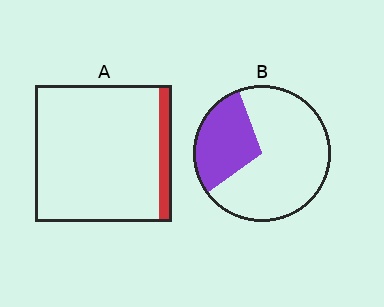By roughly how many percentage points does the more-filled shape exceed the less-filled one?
By roughly 20 percentage points (B over A).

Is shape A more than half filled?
No.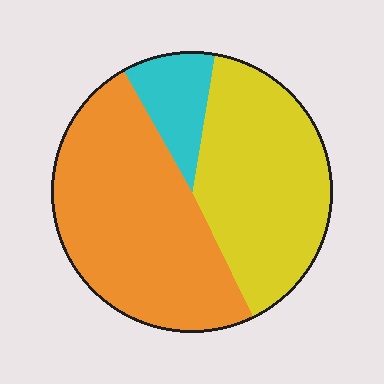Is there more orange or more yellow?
Orange.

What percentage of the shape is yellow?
Yellow covers around 40% of the shape.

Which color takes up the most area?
Orange, at roughly 50%.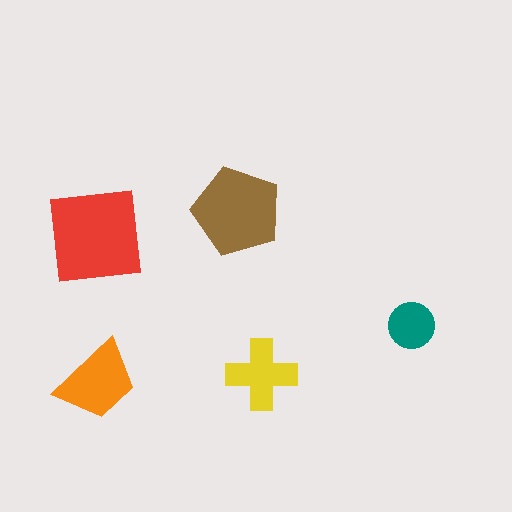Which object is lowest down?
The orange trapezoid is bottommost.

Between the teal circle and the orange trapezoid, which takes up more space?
The orange trapezoid.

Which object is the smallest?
The teal circle.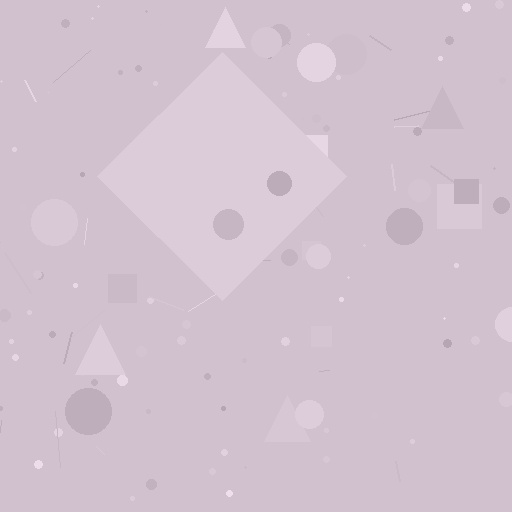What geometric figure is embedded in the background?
A diamond is embedded in the background.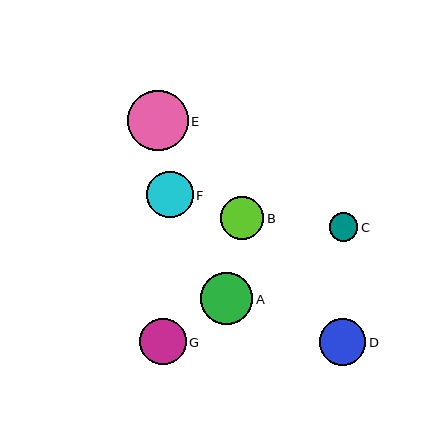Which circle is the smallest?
Circle C is the smallest with a size of approximately 28 pixels.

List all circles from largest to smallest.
From largest to smallest: E, A, G, D, F, B, C.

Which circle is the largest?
Circle E is the largest with a size of approximately 60 pixels.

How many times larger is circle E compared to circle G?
Circle E is approximately 1.3 times the size of circle G.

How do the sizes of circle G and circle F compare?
Circle G and circle F are approximately the same size.